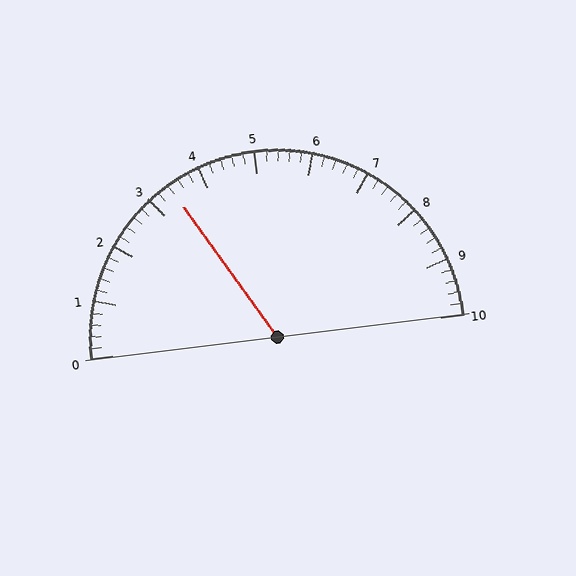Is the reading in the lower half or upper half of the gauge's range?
The reading is in the lower half of the range (0 to 10).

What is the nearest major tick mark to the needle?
The nearest major tick mark is 3.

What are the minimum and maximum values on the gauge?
The gauge ranges from 0 to 10.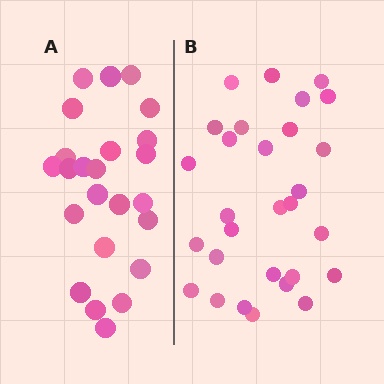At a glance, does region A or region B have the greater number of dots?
Region B (the right region) has more dots.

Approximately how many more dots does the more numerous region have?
Region B has about 5 more dots than region A.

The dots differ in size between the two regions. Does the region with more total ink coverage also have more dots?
No. Region A has more total ink coverage because its dots are larger, but region B actually contains more individual dots. Total area can be misleading — the number of items is what matters here.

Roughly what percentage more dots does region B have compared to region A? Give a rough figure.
About 20% more.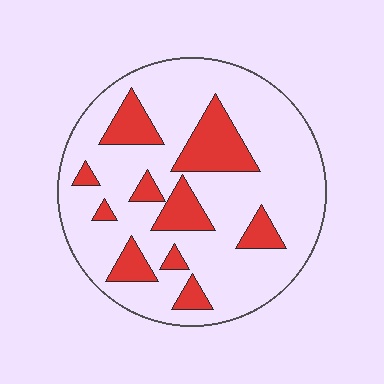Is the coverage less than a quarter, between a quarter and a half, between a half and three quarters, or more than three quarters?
Less than a quarter.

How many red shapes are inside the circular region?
10.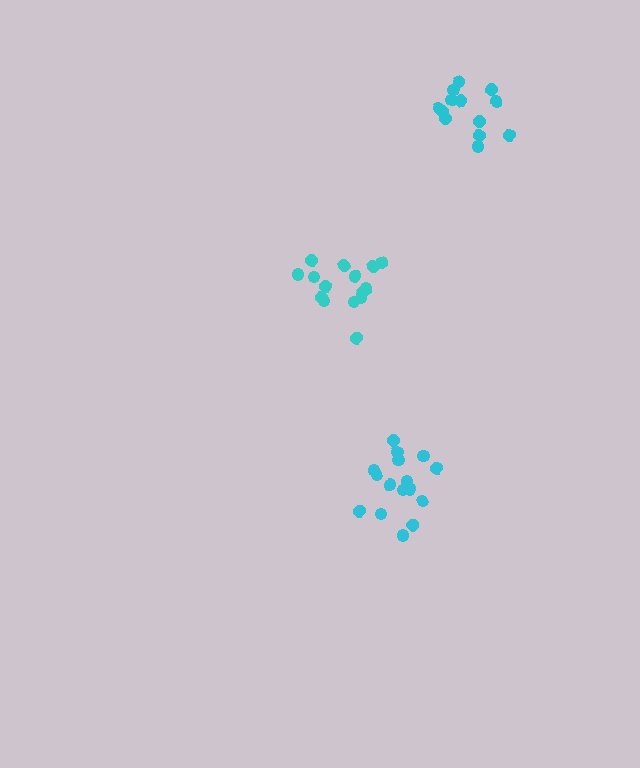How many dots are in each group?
Group 1: 13 dots, Group 2: 16 dots, Group 3: 15 dots (44 total).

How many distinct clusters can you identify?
There are 3 distinct clusters.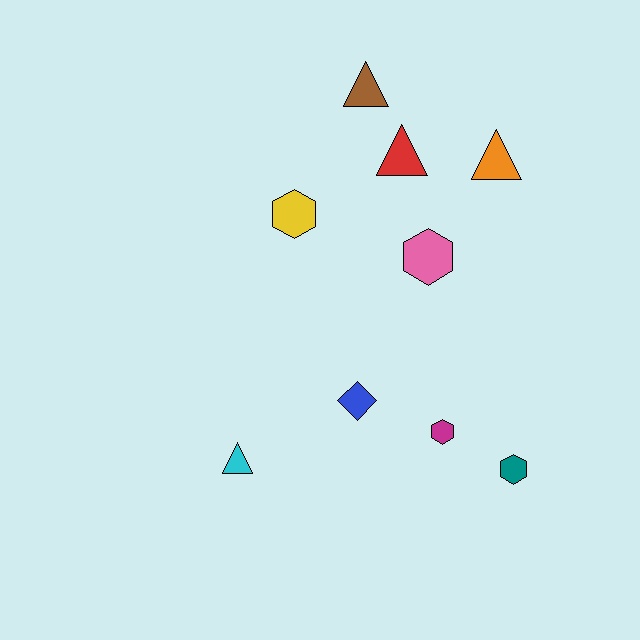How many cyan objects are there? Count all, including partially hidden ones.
There is 1 cyan object.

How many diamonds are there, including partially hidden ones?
There is 1 diamond.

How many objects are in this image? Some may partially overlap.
There are 9 objects.